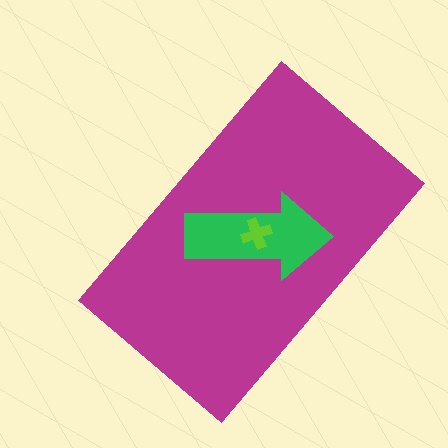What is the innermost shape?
The lime cross.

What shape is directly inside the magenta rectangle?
The green arrow.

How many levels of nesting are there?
3.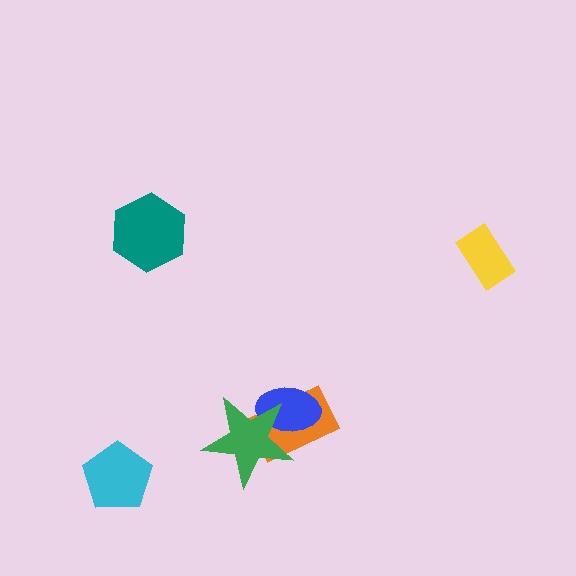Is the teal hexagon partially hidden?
No, no other shape covers it.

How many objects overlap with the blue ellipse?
2 objects overlap with the blue ellipse.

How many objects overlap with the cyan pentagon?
0 objects overlap with the cyan pentagon.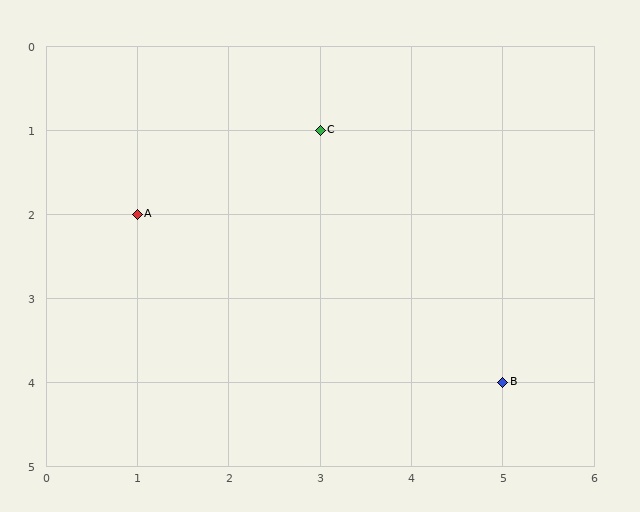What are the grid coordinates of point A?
Point A is at grid coordinates (1, 2).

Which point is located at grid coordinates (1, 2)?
Point A is at (1, 2).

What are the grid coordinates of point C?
Point C is at grid coordinates (3, 1).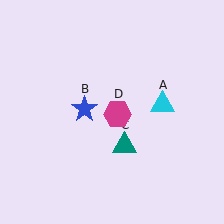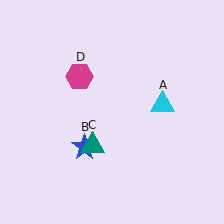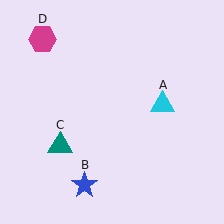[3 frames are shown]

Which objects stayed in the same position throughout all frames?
Cyan triangle (object A) remained stationary.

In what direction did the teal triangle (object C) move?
The teal triangle (object C) moved left.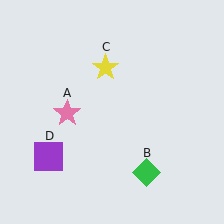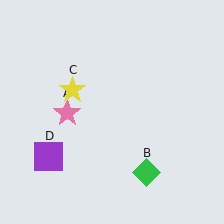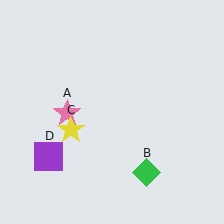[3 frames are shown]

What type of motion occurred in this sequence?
The yellow star (object C) rotated counterclockwise around the center of the scene.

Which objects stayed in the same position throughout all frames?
Pink star (object A) and green diamond (object B) and purple square (object D) remained stationary.